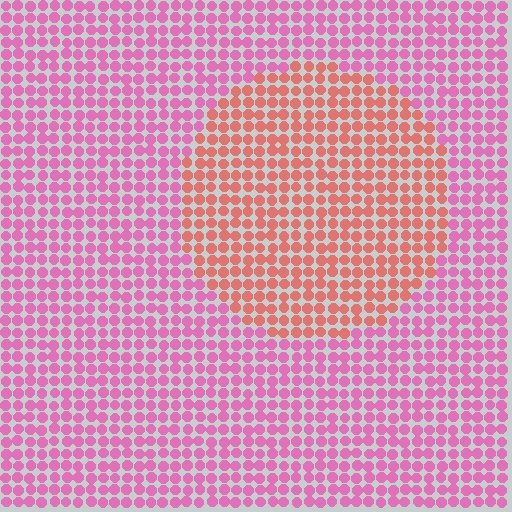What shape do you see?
I see a circle.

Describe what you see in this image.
The image is filled with small pink elements in a uniform arrangement. A circle-shaped region is visible where the elements are tinted to a slightly different hue, forming a subtle color boundary.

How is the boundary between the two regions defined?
The boundary is defined purely by a slight shift in hue (about 40 degrees). Spacing, size, and orientation are identical on both sides.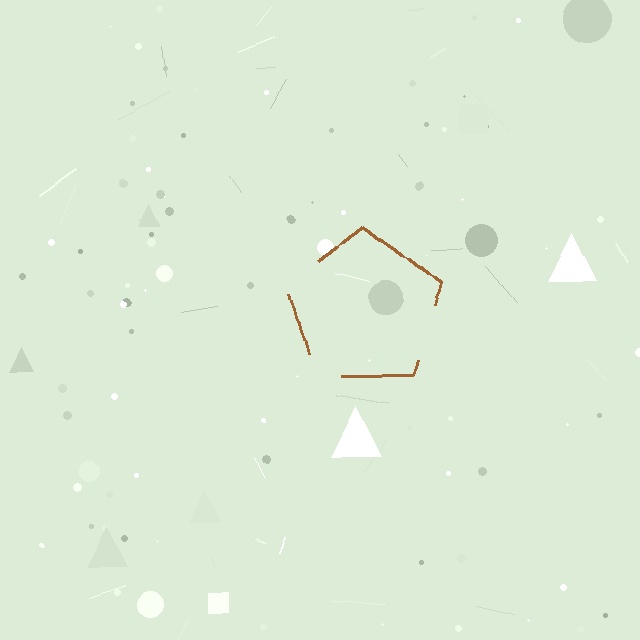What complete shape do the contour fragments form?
The contour fragments form a pentagon.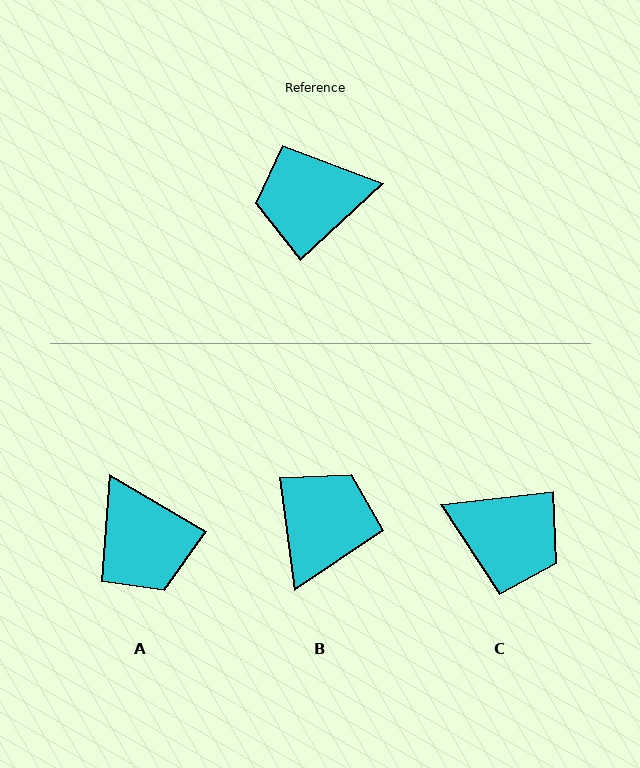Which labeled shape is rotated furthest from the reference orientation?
C, about 144 degrees away.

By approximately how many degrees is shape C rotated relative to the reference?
Approximately 144 degrees counter-clockwise.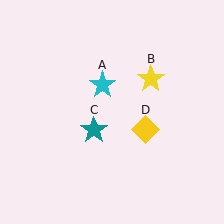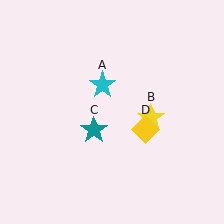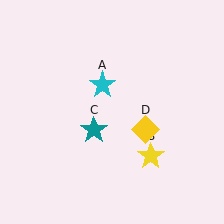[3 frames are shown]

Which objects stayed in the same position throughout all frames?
Cyan star (object A) and teal star (object C) and yellow diamond (object D) remained stationary.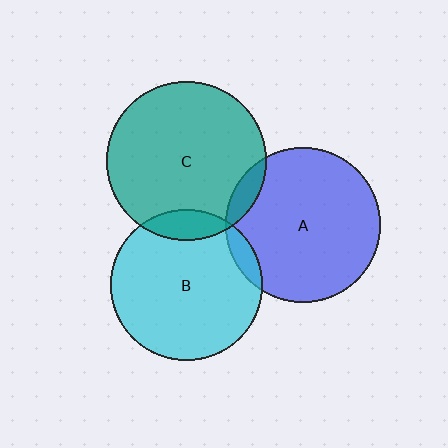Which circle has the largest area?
Circle C (teal).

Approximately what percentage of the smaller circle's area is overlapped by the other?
Approximately 10%.